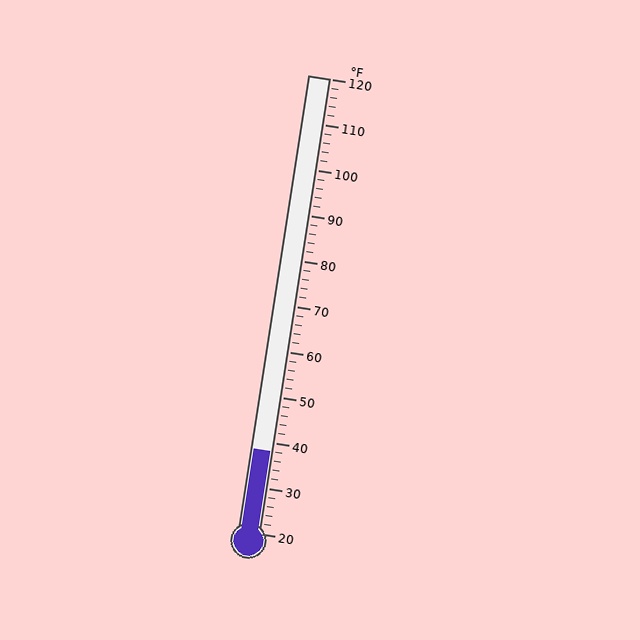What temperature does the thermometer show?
The thermometer shows approximately 38°F.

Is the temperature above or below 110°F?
The temperature is below 110°F.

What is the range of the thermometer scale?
The thermometer scale ranges from 20°F to 120°F.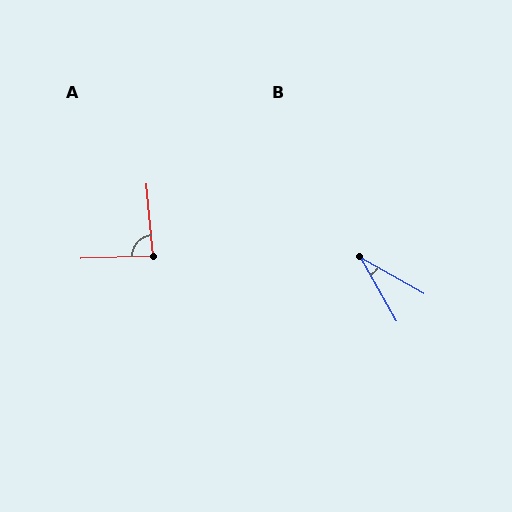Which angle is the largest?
A, at approximately 87 degrees.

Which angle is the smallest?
B, at approximately 31 degrees.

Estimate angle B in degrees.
Approximately 31 degrees.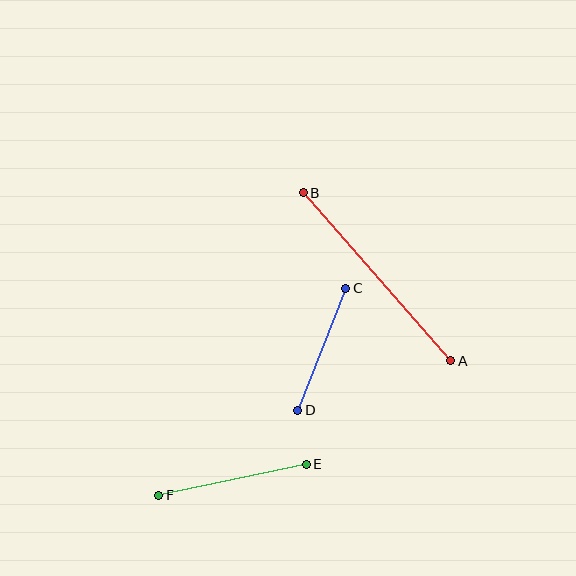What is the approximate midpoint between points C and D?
The midpoint is at approximately (322, 349) pixels.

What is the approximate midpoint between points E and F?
The midpoint is at approximately (232, 480) pixels.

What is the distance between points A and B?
The distance is approximately 224 pixels.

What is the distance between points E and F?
The distance is approximately 150 pixels.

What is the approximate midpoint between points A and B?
The midpoint is at approximately (377, 277) pixels.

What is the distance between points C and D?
The distance is approximately 131 pixels.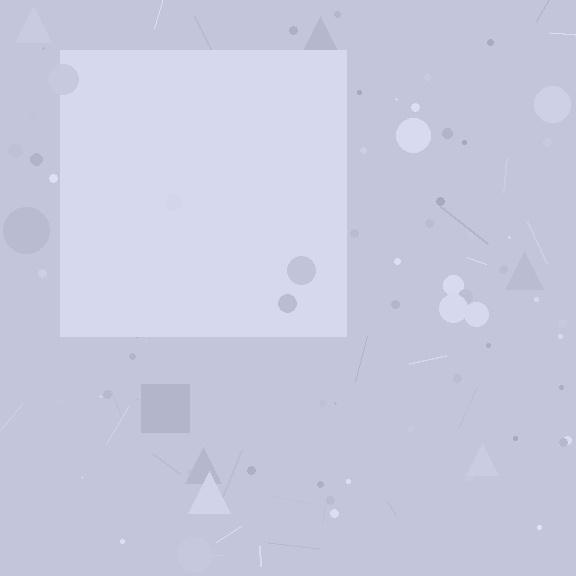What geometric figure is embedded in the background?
A square is embedded in the background.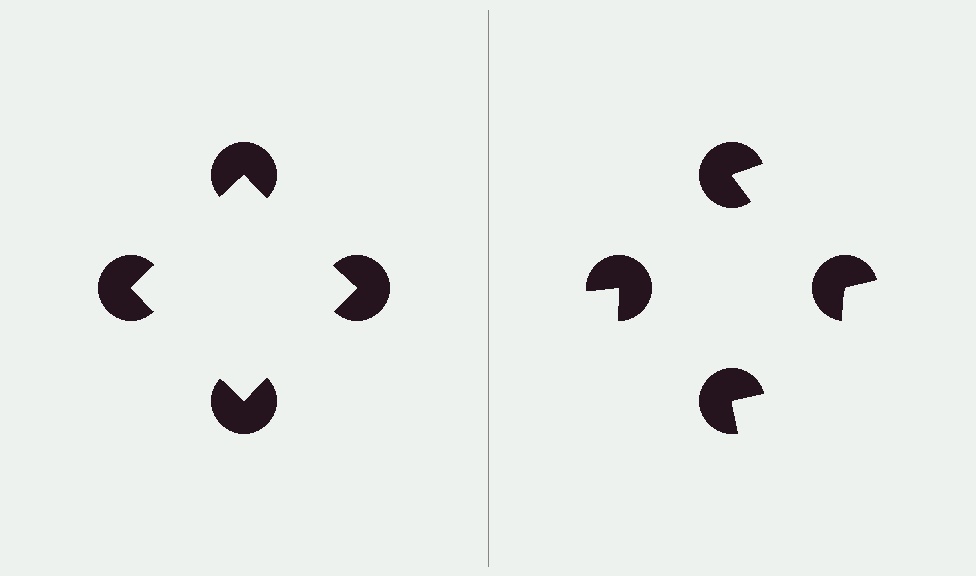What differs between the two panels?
The pac-man discs are positioned identically on both sides; only the wedge orientations differ. On the left they align to a square; on the right they are misaligned.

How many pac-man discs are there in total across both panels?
8 — 4 on each side.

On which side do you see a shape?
An illusory square appears on the left side. On the right side the wedge cuts are rotated, so no coherent shape forms.